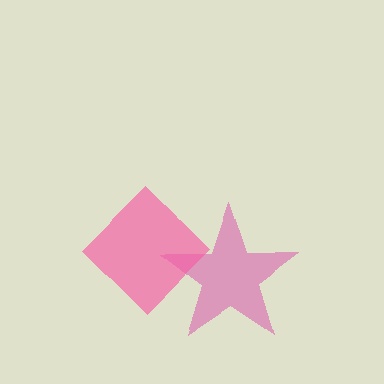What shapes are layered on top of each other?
The layered shapes are: a magenta star, a pink diamond.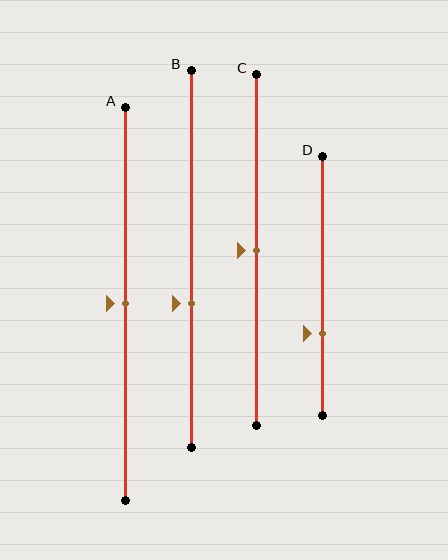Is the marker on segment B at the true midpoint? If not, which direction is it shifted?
No, the marker on segment B is shifted downward by about 12% of the segment length.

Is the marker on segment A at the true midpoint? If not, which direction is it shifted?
Yes, the marker on segment A is at the true midpoint.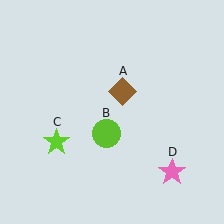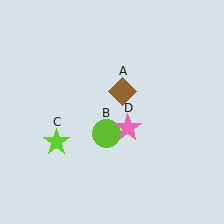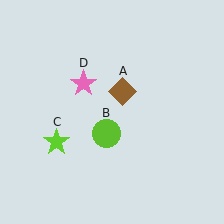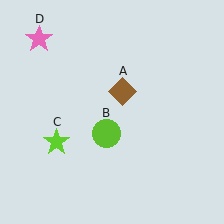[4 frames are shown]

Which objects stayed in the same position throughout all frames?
Brown diamond (object A) and lime circle (object B) and lime star (object C) remained stationary.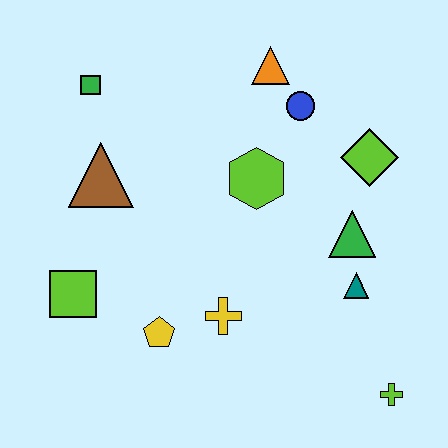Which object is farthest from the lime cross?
The green square is farthest from the lime cross.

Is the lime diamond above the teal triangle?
Yes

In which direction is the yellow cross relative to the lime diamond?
The yellow cross is below the lime diamond.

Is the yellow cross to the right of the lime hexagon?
No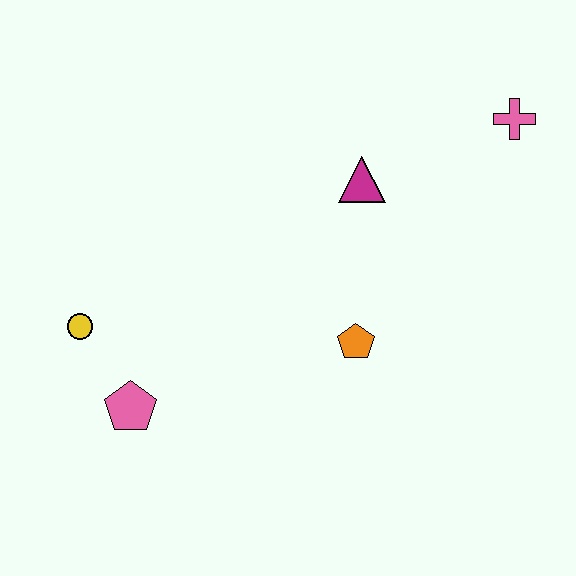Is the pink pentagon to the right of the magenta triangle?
No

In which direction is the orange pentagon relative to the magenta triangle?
The orange pentagon is below the magenta triangle.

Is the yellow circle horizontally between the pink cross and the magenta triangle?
No